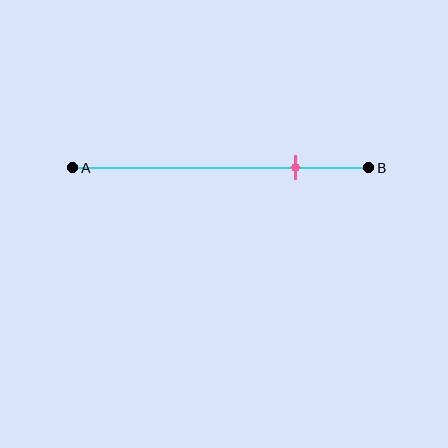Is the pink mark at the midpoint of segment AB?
No, the mark is at about 75% from A, not at the 50% midpoint.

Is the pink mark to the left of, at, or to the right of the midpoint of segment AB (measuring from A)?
The pink mark is to the right of the midpoint of segment AB.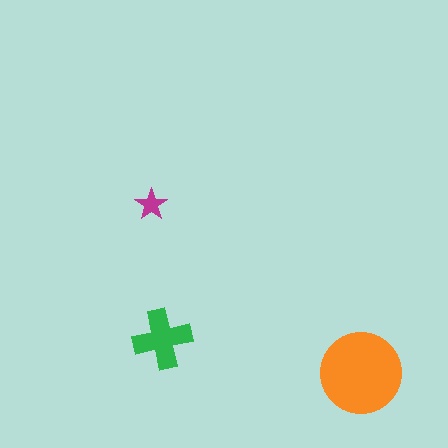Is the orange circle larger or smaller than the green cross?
Larger.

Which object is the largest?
The orange circle.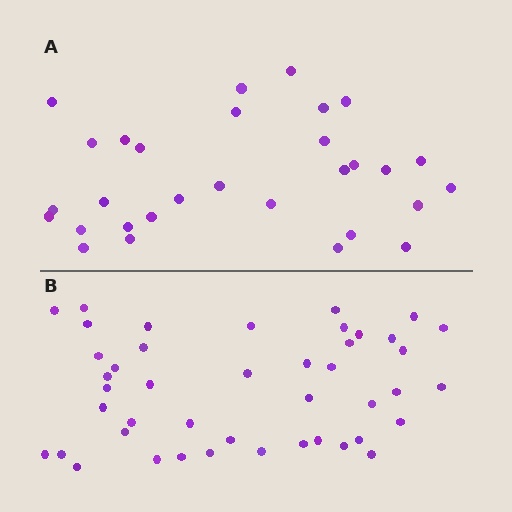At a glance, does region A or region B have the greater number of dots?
Region B (the bottom region) has more dots.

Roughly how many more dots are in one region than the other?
Region B has approximately 15 more dots than region A.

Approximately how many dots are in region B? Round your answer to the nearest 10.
About 40 dots. (The exact count is 44, which rounds to 40.)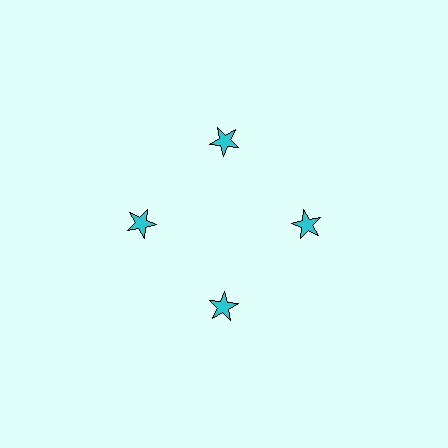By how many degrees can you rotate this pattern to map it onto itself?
The pattern maps onto itself every 90 degrees of rotation.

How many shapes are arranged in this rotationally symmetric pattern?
There are 4 shapes, arranged in 4 groups of 1.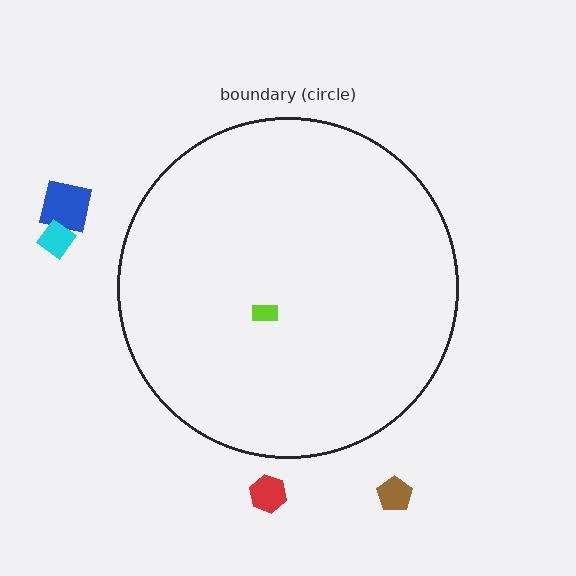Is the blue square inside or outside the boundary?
Outside.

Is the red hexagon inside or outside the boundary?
Outside.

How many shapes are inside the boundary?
1 inside, 4 outside.